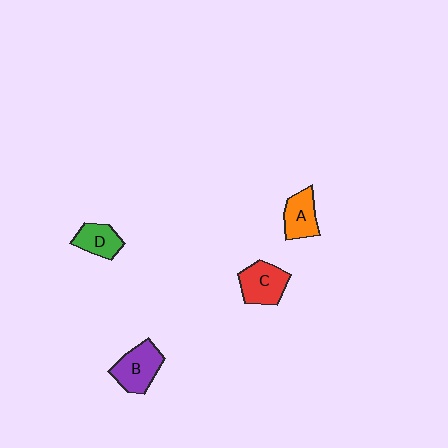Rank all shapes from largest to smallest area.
From largest to smallest: B (purple), C (red), A (orange), D (green).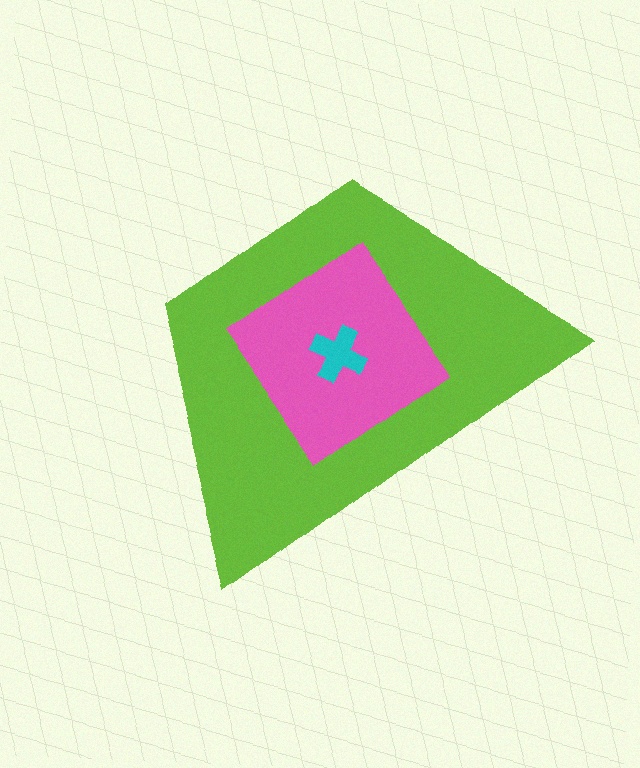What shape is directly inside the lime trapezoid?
The pink diamond.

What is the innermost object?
The cyan cross.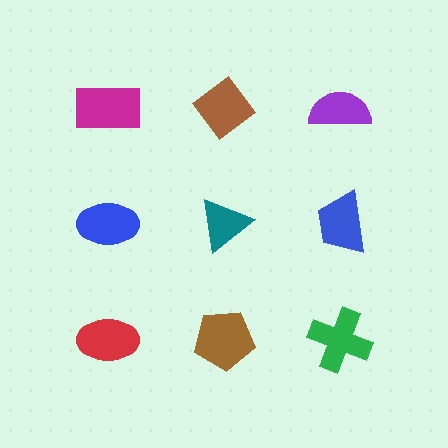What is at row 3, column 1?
A red ellipse.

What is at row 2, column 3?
A blue trapezoid.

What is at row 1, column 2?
A brown diamond.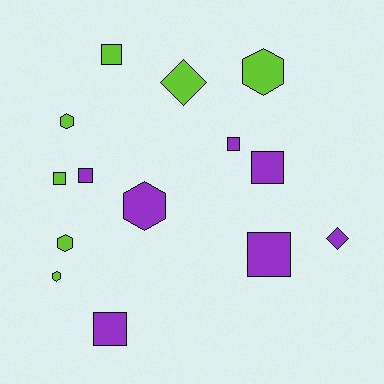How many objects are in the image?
There are 14 objects.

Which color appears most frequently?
Purple, with 7 objects.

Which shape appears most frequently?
Square, with 7 objects.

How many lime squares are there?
There are 2 lime squares.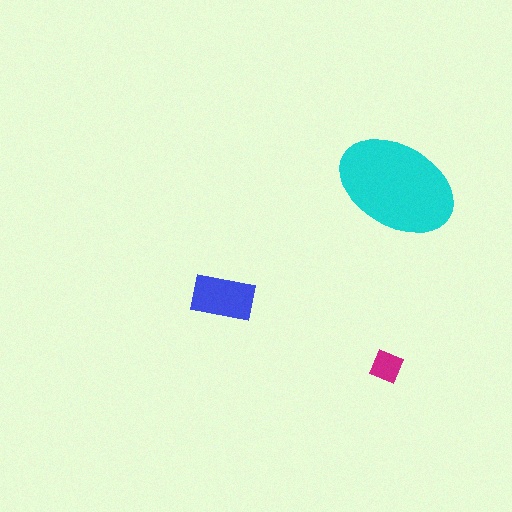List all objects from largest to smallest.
The cyan ellipse, the blue rectangle, the magenta diamond.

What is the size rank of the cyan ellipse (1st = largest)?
1st.